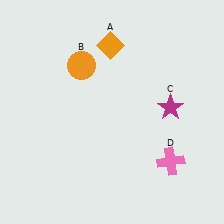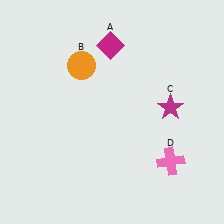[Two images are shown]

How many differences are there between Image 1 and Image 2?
There is 1 difference between the two images.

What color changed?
The diamond (A) changed from orange in Image 1 to magenta in Image 2.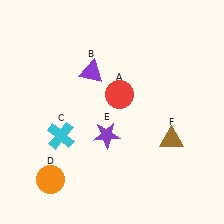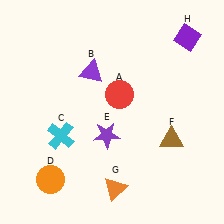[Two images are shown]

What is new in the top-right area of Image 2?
A purple diamond (H) was added in the top-right area of Image 2.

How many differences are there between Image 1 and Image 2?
There are 2 differences between the two images.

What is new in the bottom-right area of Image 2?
An orange triangle (G) was added in the bottom-right area of Image 2.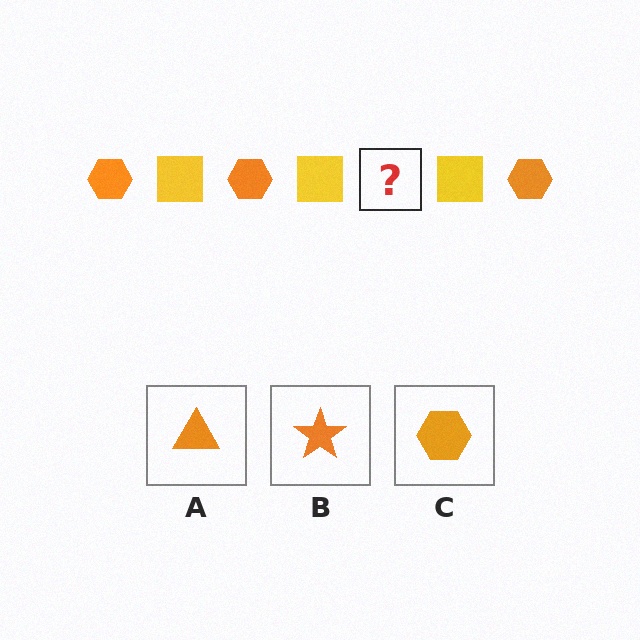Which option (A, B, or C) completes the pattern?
C.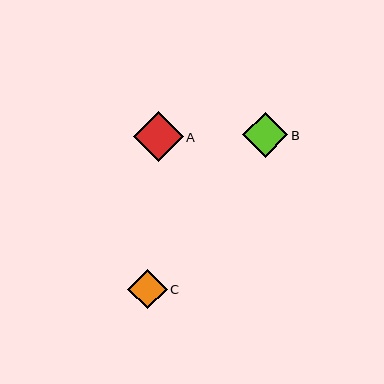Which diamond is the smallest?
Diamond C is the smallest with a size of approximately 40 pixels.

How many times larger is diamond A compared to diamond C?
Diamond A is approximately 1.3 times the size of diamond C.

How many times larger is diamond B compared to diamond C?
Diamond B is approximately 1.1 times the size of diamond C.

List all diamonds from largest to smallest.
From largest to smallest: A, B, C.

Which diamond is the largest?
Diamond A is the largest with a size of approximately 50 pixels.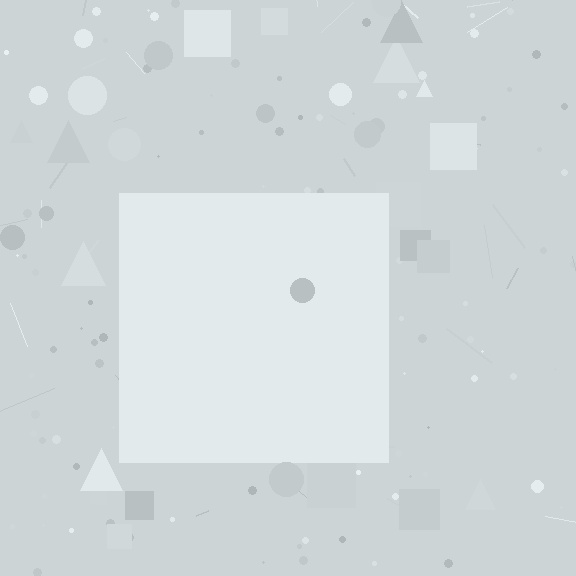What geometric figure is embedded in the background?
A square is embedded in the background.